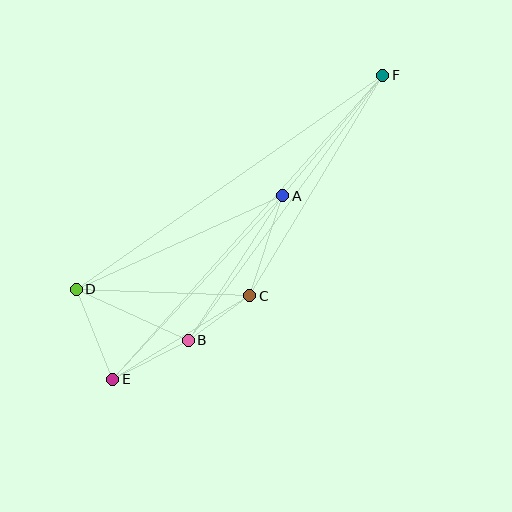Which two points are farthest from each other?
Points E and F are farthest from each other.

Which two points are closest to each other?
Points B and C are closest to each other.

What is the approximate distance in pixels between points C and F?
The distance between C and F is approximately 258 pixels.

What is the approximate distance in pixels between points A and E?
The distance between A and E is approximately 250 pixels.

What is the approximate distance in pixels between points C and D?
The distance between C and D is approximately 174 pixels.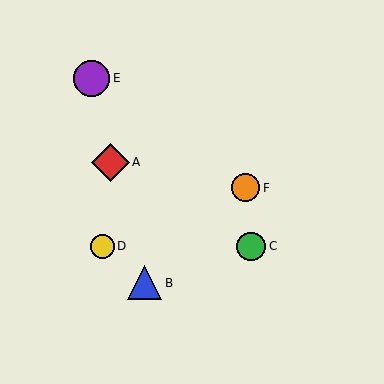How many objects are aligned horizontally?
2 objects (C, D) are aligned horizontally.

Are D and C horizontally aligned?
Yes, both are at y≈246.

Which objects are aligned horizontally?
Objects C, D are aligned horizontally.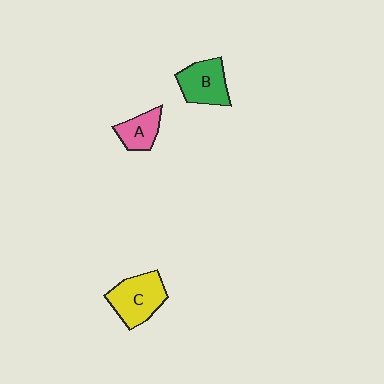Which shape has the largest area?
Shape C (yellow).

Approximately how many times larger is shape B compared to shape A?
Approximately 1.4 times.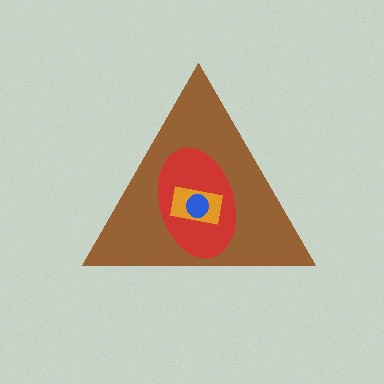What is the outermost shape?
The brown triangle.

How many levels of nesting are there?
4.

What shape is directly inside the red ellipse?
The orange rectangle.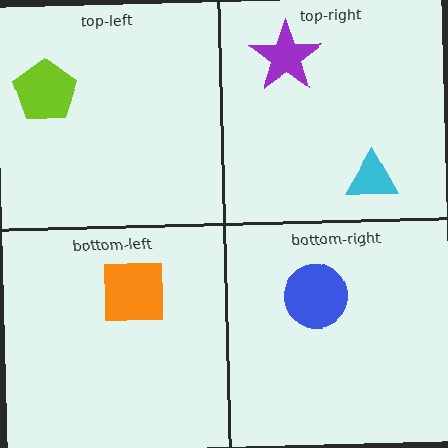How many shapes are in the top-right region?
2.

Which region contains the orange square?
The bottom-left region.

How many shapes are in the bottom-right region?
1.